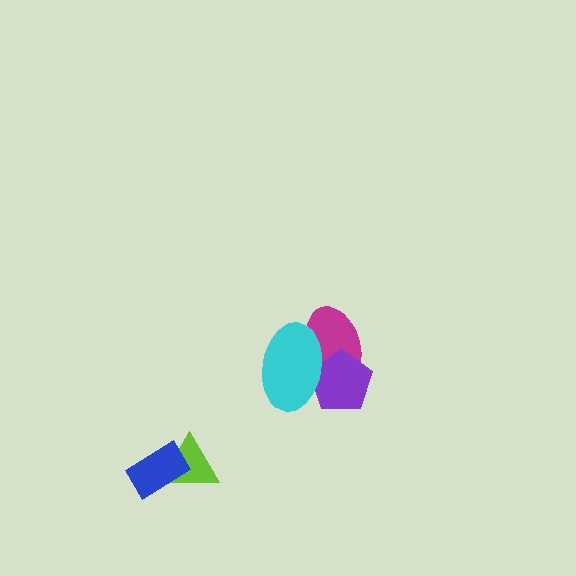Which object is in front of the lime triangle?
The blue rectangle is in front of the lime triangle.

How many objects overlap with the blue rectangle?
1 object overlaps with the blue rectangle.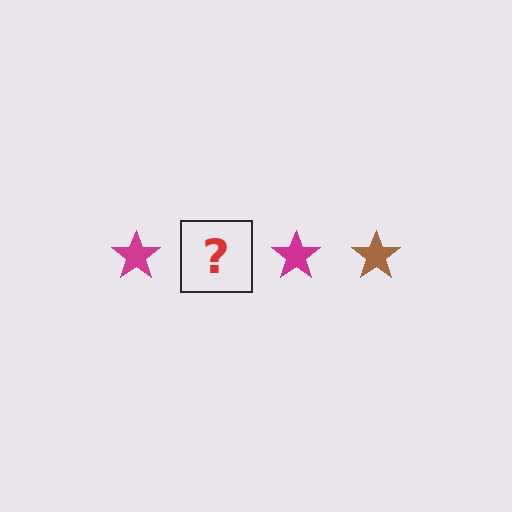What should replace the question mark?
The question mark should be replaced with a brown star.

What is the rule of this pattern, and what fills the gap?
The rule is that the pattern cycles through magenta, brown stars. The gap should be filled with a brown star.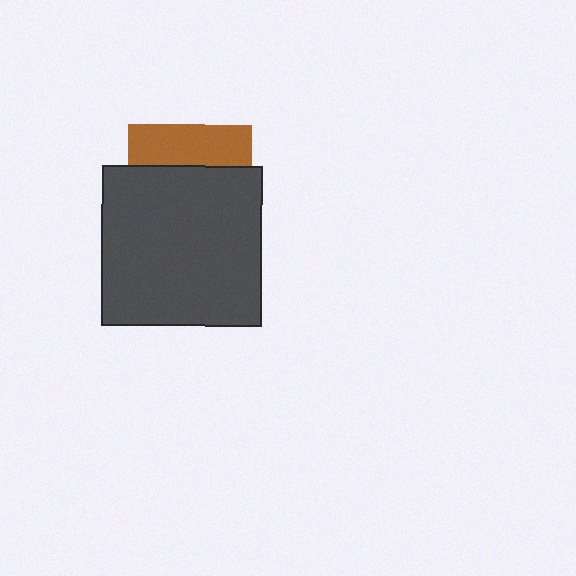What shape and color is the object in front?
The object in front is a dark gray square.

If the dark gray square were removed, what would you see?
You would see the complete brown square.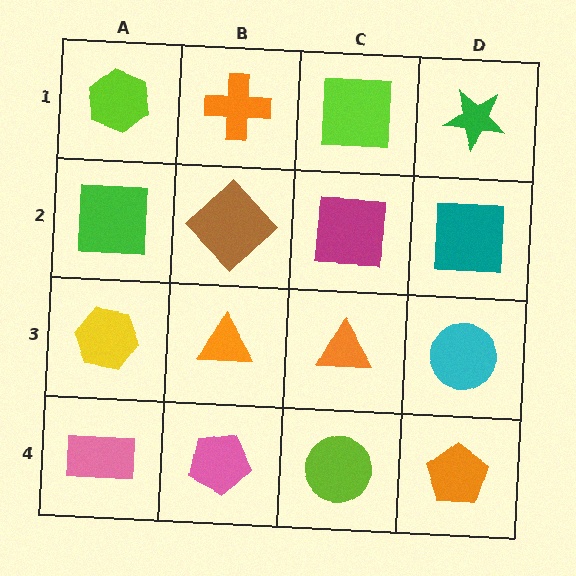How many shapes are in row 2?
4 shapes.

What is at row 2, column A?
A green square.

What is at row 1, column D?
A green star.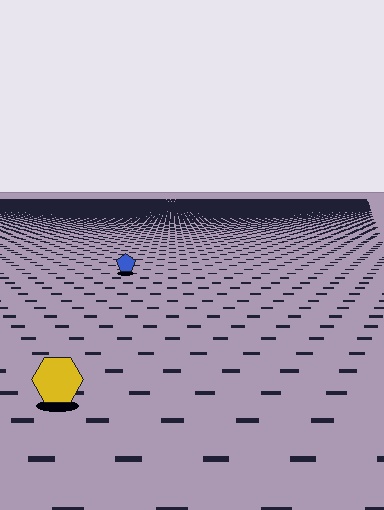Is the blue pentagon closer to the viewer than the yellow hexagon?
No. The yellow hexagon is closer — you can tell from the texture gradient: the ground texture is coarser near it.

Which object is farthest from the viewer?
The blue pentagon is farthest from the viewer. It appears smaller and the ground texture around it is denser.